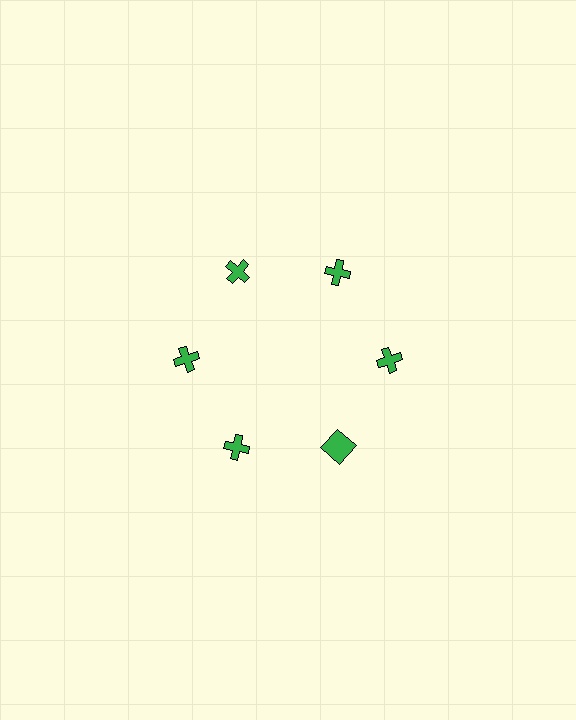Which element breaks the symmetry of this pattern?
The green square at roughly the 5 o'clock position breaks the symmetry. All other shapes are green crosses.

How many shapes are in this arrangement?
There are 6 shapes arranged in a ring pattern.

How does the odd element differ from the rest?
It has a different shape: square instead of cross.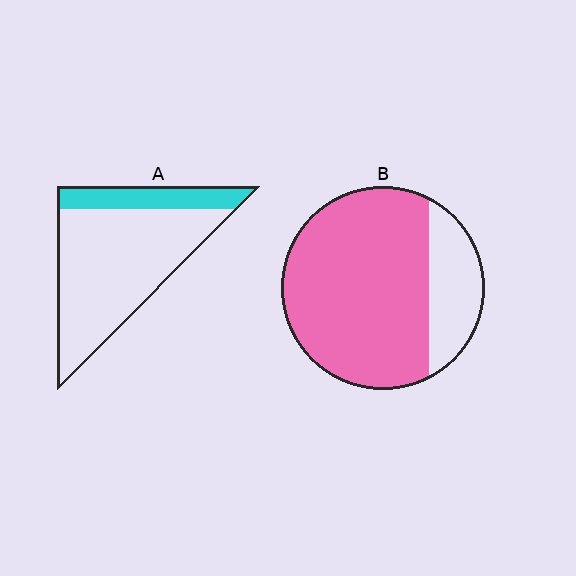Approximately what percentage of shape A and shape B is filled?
A is approximately 20% and B is approximately 80%.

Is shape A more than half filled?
No.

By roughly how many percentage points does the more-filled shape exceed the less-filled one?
By roughly 55 percentage points (B over A).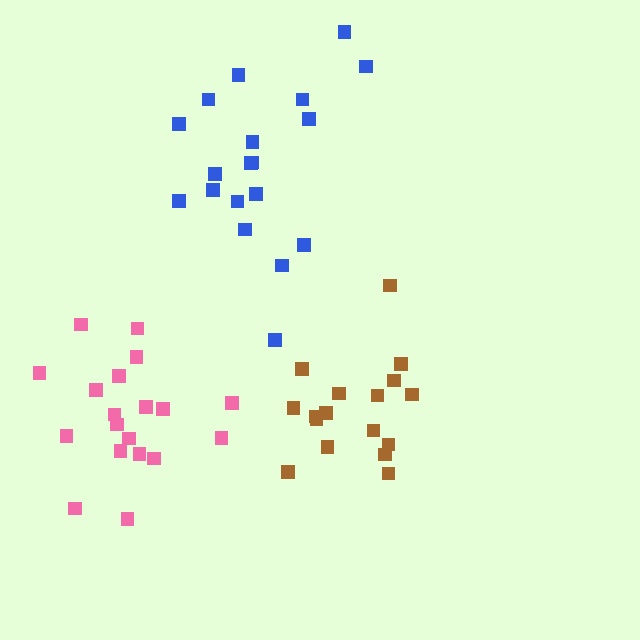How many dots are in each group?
Group 1: 20 dots, Group 2: 17 dots, Group 3: 19 dots (56 total).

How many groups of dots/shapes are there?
There are 3 groups.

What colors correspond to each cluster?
The clusters are colored: blue, brown, pink.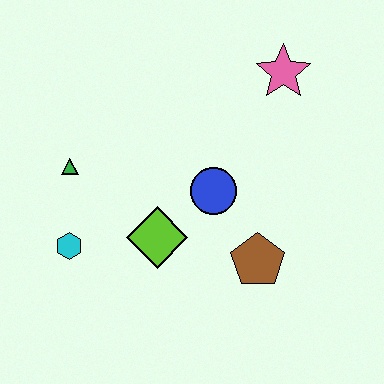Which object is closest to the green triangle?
The cyan hexagon is closest to the green triangle.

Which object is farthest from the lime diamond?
The pink star is farthest from the lime diamond.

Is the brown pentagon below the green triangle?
Yes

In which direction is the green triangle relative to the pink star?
The green triangle is to the left of the pink star.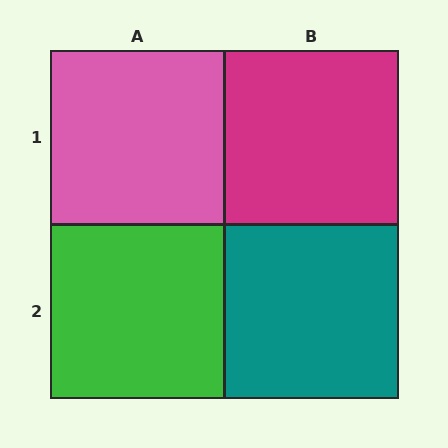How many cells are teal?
1 cell is teal.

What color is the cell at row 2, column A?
Green.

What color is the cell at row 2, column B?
Teal.